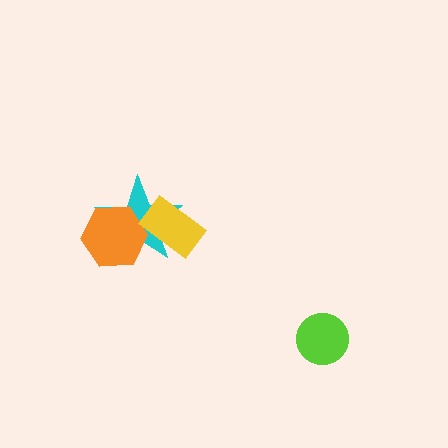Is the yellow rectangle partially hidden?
No, no other shape covers it.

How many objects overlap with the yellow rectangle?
1 object overlaps with the yellow rectangle.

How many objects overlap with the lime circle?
0 objects overlap with the lime circle.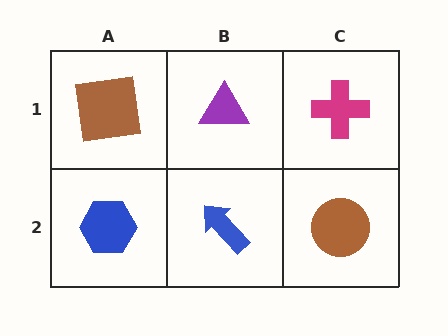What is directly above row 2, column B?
A purple triangle.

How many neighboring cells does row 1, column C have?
2.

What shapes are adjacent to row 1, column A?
A blue hexagon (row 2, column A), a purple triangle (row 1, column B).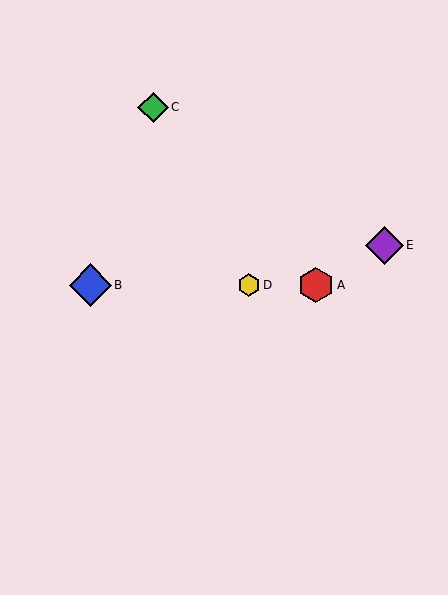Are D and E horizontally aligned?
No, D is at y≈285 and E is at y≈245.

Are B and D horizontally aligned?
Yes, both are at y≈285.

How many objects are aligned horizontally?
3 objects (A, B, D) are aligned horizontally.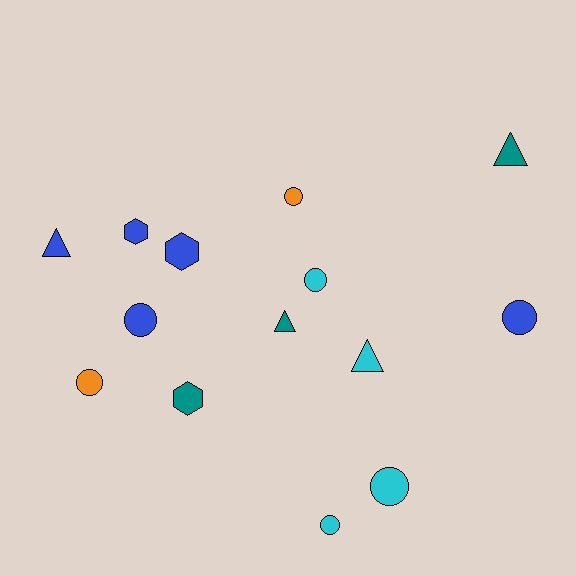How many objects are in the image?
There are 14 objects.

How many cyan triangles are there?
There is 1 cyan triangle.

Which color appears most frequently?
Blue, with 5 objects.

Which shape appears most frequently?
Circle, with 7 objects.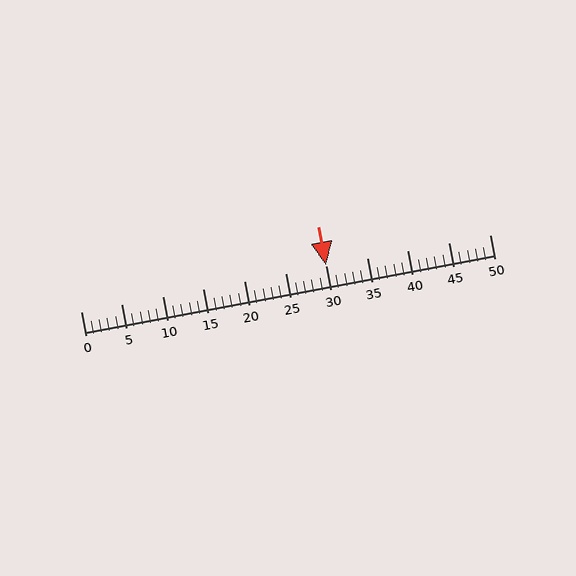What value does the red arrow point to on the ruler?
The red arrow points to approximately 30.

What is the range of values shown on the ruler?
The ruler shows values from 0 to 50.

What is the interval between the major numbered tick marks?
The major tick marks are spaced 5 units apart.